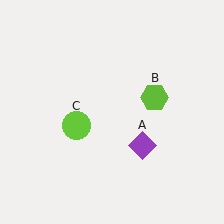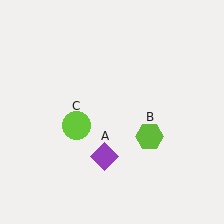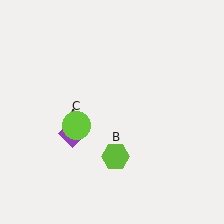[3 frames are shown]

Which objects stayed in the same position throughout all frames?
Lime circle (object C) remained stationary.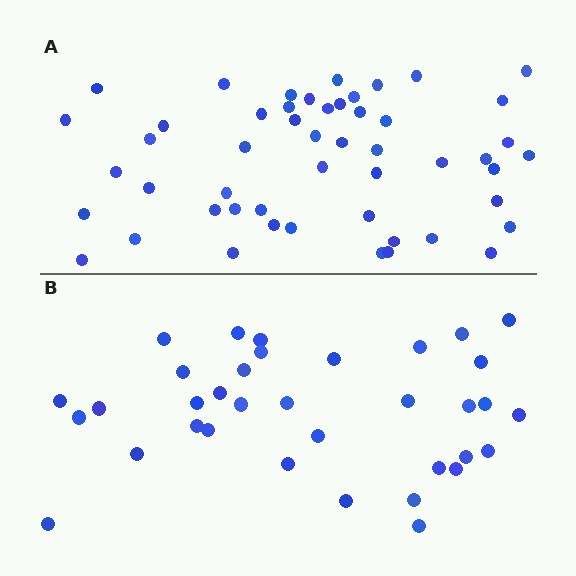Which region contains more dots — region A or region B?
Region A (the top region) has more dots.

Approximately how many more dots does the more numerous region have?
Region A has approximately 15 more dots than region B.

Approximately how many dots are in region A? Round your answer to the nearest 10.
About 50 dots. (The exact count is 51, which rounds to 50.)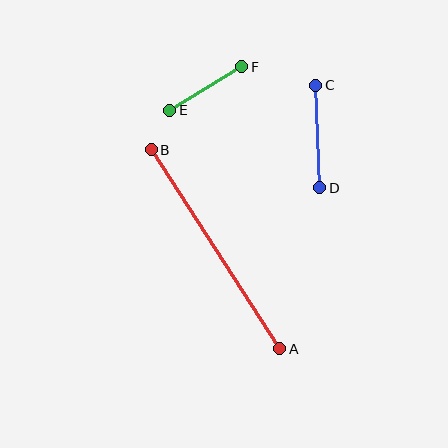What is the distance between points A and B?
The distance is approximately 237 pixels.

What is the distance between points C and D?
The distance is approximately 102 pixels.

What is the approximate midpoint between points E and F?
The midpoint is at approximately (206, 88) pixels.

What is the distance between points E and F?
The distance is approximately 84 pixels.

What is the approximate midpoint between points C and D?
The midpoint is at approximately (318, 137) pixels.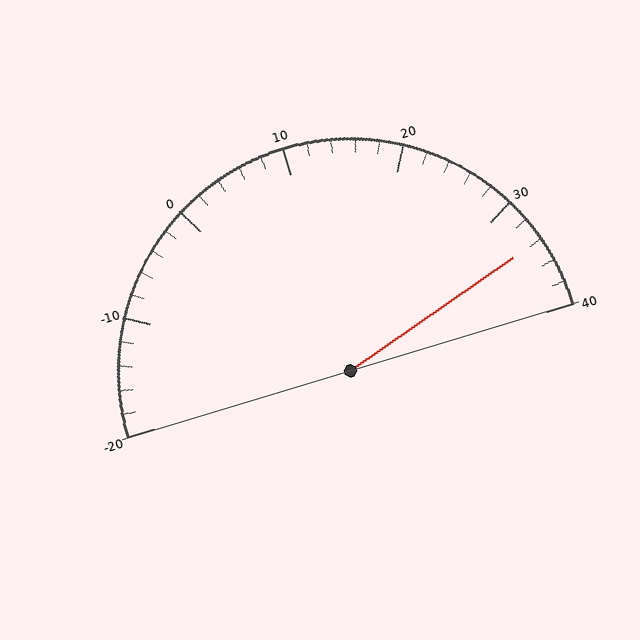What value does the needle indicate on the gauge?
The needle indicates approximately 34.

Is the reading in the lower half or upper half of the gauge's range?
The reading is in the upper half of the range (-20 to 40).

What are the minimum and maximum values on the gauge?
The gauge ranges from -20 to 40.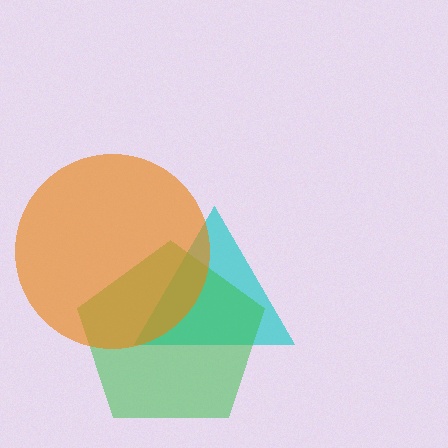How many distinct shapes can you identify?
There are 3 distinct shapes: a cyan triangle, a green pentagon, an orange circle.